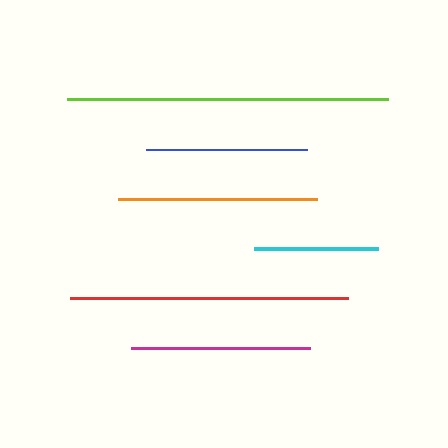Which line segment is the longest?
The lime line is the longest at approximately 321 pixels.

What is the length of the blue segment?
The blue segment is approximately 161 pixels long.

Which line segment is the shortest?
The cyan line is the shortest at approximately 124 pixels.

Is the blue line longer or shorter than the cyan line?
The blue line is longer than the cyan line.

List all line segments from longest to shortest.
From longest to shortest: lime, red, orange, magenta, blue, cyan.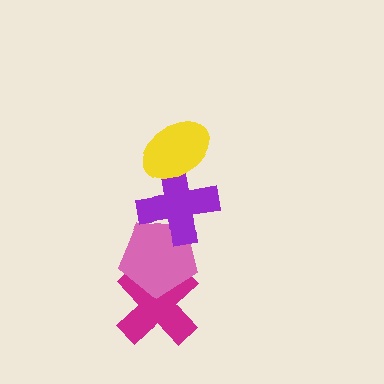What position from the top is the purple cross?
The purple cross is 2nd from the top.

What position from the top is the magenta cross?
The magenta cross is 4th from the top.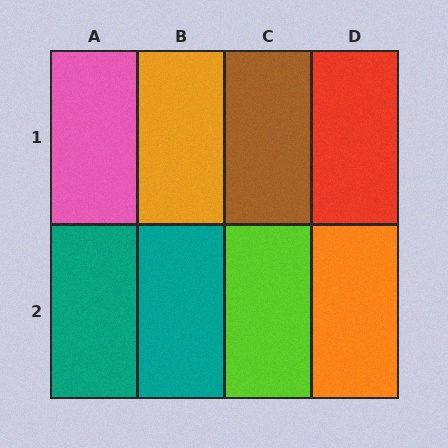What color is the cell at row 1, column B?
Orange.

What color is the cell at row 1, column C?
Brown.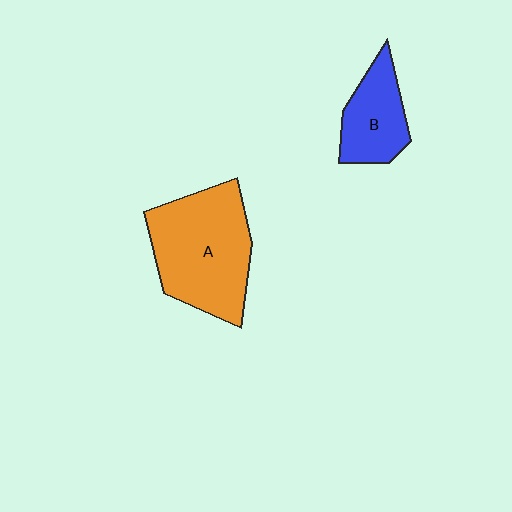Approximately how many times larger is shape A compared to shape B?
Approximately 2.0 times.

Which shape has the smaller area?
Shape B (blue).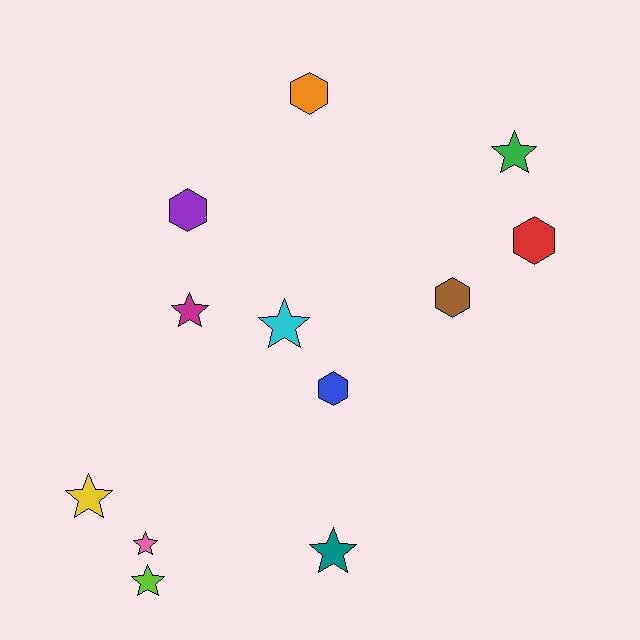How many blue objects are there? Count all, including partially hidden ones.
There is 1 blue object.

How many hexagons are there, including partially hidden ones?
There are 5 hexagons.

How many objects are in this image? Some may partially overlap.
There are 12 objects.